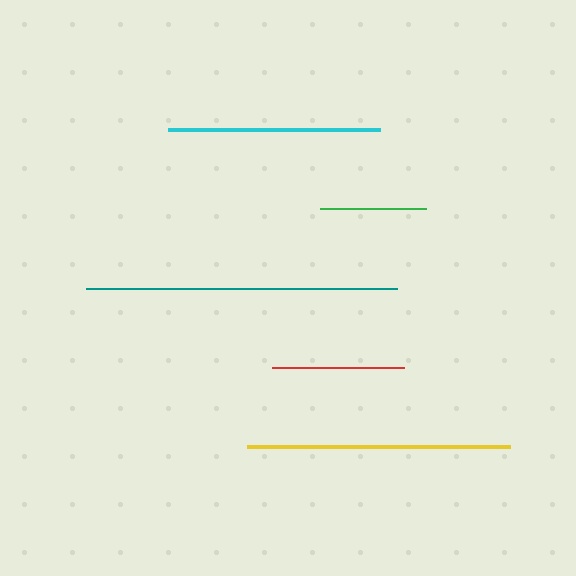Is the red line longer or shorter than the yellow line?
The yellow line is longer than the red line.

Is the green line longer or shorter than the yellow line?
The yellow line is longer than the green line.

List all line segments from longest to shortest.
From longest to shortest: teal, yellow, cyan, red, green.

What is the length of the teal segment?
The teal segment is approximately 311 pixels long.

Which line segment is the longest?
The teal line is the longest at approximately 311 pixels.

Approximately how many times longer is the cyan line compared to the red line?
The cyan line is approximately 1.6 times the length of the red line.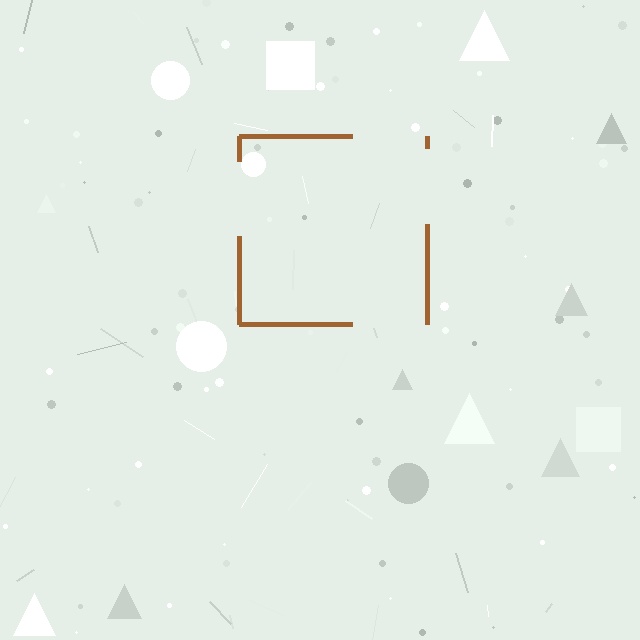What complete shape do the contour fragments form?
The contour fragments form a square.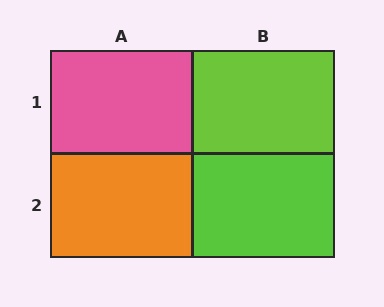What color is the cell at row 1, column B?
Lime.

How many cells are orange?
1 cell is orange.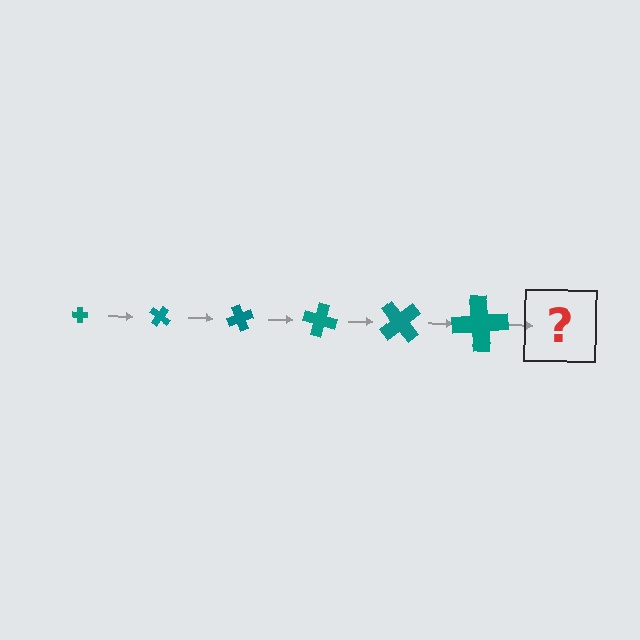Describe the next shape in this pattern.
It should be a cross, larger than the previous one and rotated 210 degrees from the start.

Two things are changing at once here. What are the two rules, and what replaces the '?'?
The two rules are that the cross grows larger each step and it rotates 35 degrees each step. The '?' should be a cross, larger than the previous one and rotated 210 degrees from the start.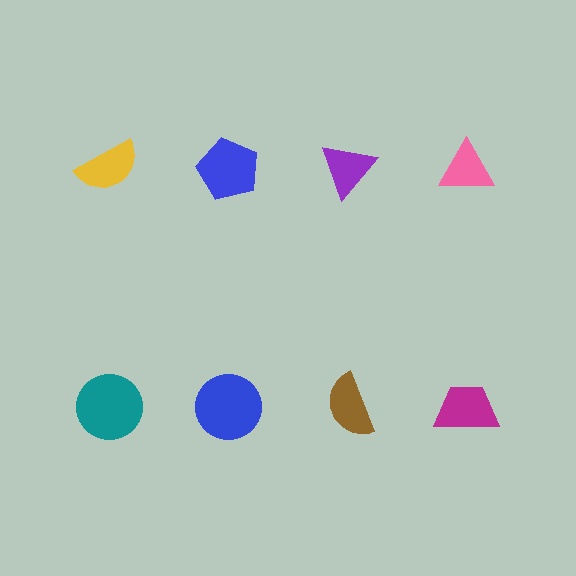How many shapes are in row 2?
4 shapes.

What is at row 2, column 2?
A blue circle.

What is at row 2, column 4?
A magenta trapezoid.